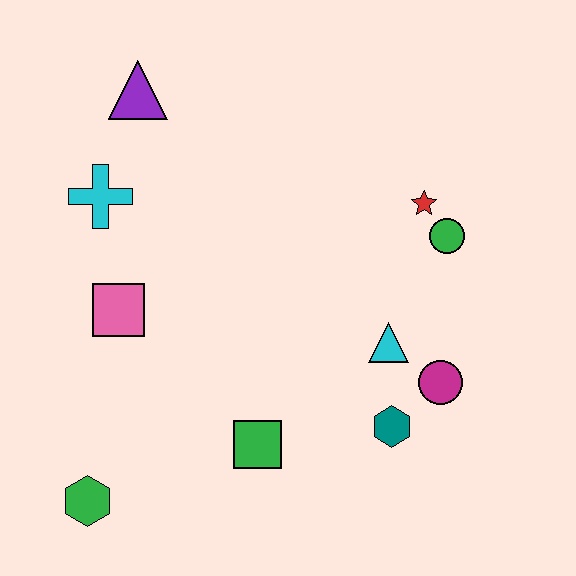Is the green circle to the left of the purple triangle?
No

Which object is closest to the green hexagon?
The green square is closest to the green hexagon.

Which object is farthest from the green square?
The purple triangle is farthest from the green square.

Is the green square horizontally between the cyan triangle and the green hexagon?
Yes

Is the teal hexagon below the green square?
No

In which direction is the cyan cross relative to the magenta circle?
The cyan cross is to the left of the magenta circle.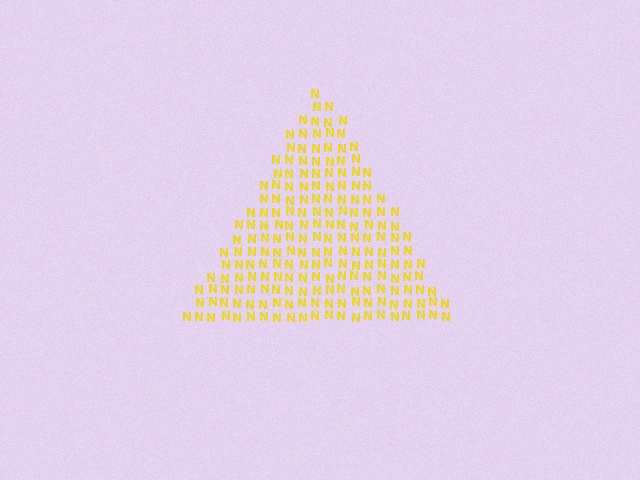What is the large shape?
The large shape is a triangle.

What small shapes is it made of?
It is made of small letter N's.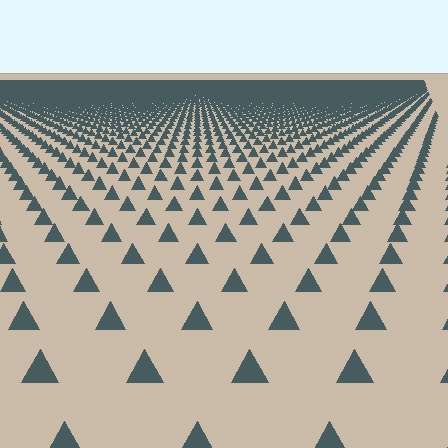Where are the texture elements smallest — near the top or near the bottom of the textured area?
Near the top.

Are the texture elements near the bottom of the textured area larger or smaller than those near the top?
Larger. Near the bottom, elements are closer to the viewer and appear at a bigger on-screen size.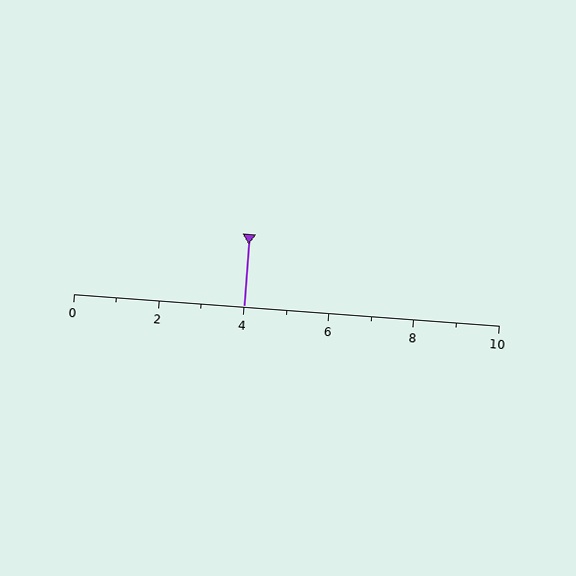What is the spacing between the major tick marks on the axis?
The major ticks are spaced 2 apart.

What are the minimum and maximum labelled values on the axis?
The axis runs from 0 to 10.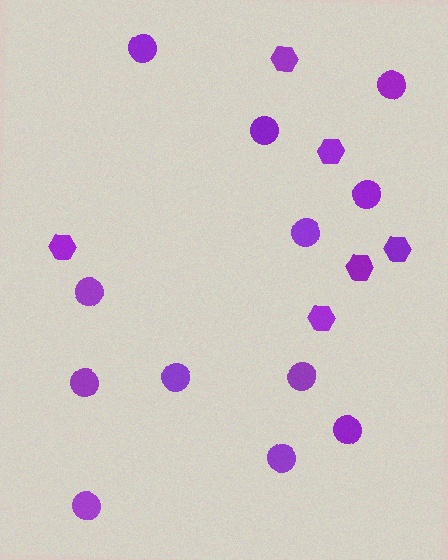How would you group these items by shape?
There are 2 groups: one group of hexagons (6) and one group of circles (12).